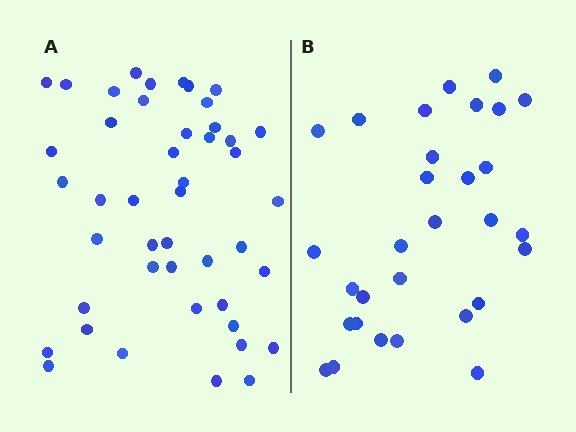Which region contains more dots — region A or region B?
Region A (the left region) has more dots.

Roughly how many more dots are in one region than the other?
Region A has approximately 15 more dots than region B.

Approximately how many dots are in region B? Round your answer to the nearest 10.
About 30 dots.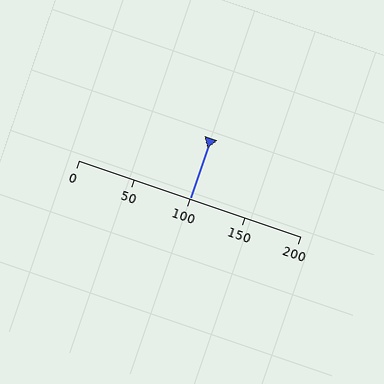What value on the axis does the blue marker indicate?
The marker indicates approximately 100.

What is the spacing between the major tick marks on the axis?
The major ticks are spaced 50 apart.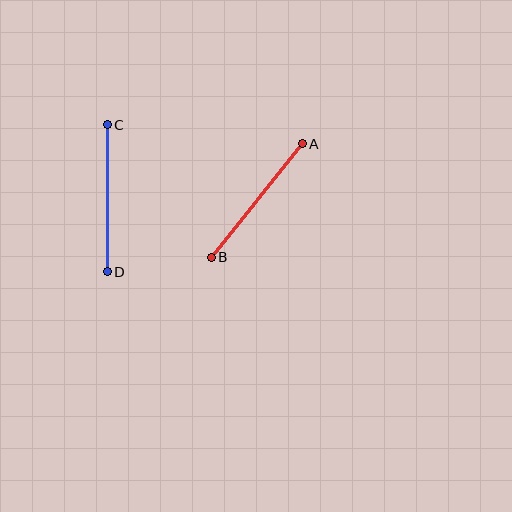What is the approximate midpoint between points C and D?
The midpoint is at approximately (107, 198) pixels.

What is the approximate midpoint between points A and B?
The midpoint is at approximately (257, 200) pixels.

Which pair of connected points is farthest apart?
Points C and D are farthest apart.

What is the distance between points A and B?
The distance is approximately 146 pixels.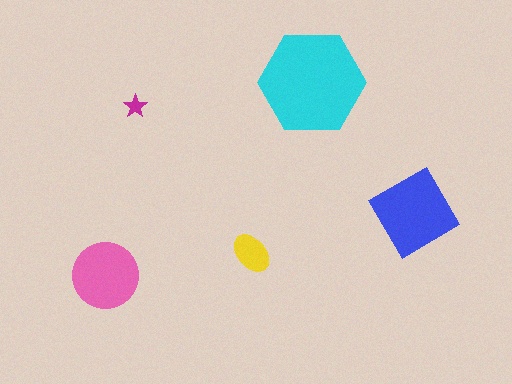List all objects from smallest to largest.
The magenta star, the yellow ellipse, the pink circle, the blue diamond, the cyan hexagon.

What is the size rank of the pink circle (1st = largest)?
3rd.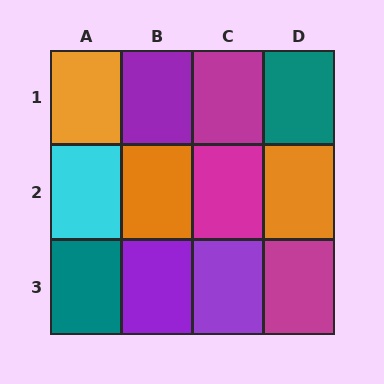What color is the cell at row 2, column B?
Orange.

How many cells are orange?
3 cells are orange.